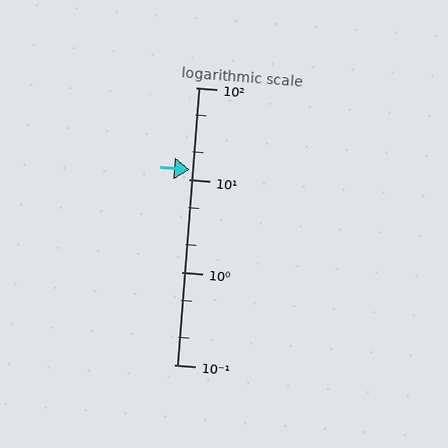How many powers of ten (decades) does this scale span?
The scale spans 3 decades, from 0.1 to 100.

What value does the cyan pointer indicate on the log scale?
The pointer indicates approximately 13.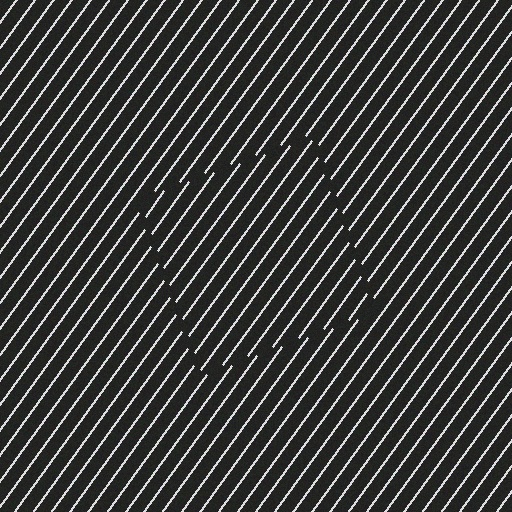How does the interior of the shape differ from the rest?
The interior of the shape contains the same grating, shifted by half a period — the contour is defined by the phase discontinuity where line-ends from the inner and outer gratings abut.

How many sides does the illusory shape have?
4 sides — the line-ends trace a square.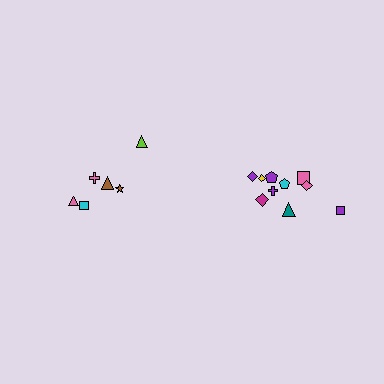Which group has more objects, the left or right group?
The right group.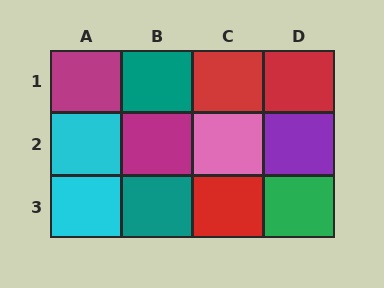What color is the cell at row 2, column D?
Purple.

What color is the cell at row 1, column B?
Teal.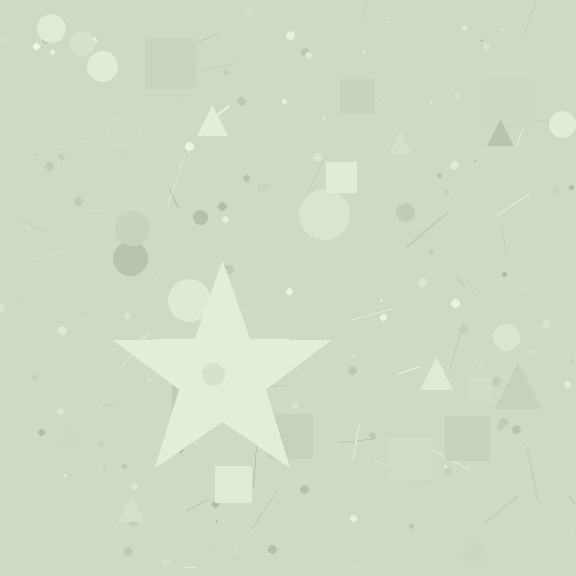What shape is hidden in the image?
A star is hidden in the image.